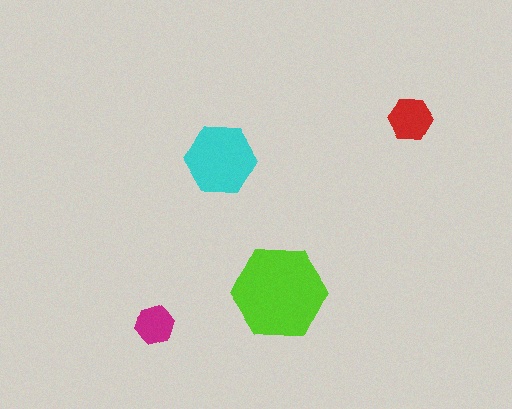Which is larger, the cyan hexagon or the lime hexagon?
The lime one.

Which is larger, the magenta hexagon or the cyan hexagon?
The cyan one.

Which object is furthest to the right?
The red hexagon is rightmost.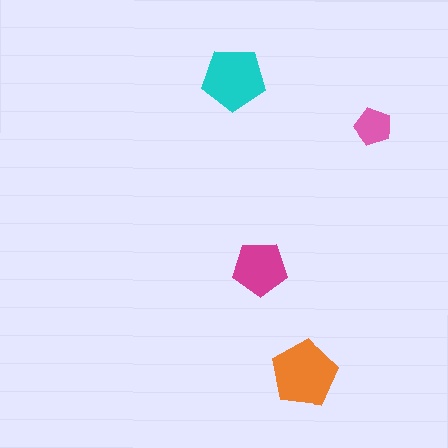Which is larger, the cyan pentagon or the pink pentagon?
The cyan one.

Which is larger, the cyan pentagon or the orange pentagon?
The orange one.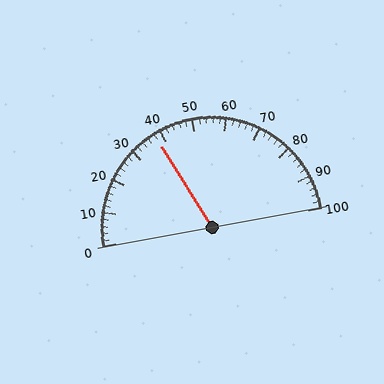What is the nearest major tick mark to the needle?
The nearest major tick mark is 40.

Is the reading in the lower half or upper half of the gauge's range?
The reading is in the lower half of the range (0 to 100).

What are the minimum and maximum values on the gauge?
The gauge ranges from 0 to 100.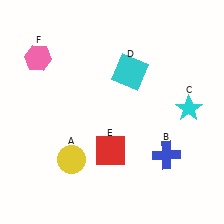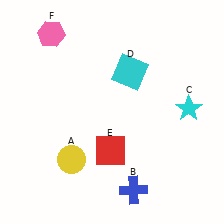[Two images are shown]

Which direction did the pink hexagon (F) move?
The pink hexagon (F) moved up.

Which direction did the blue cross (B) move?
The blue cross (B) moved down.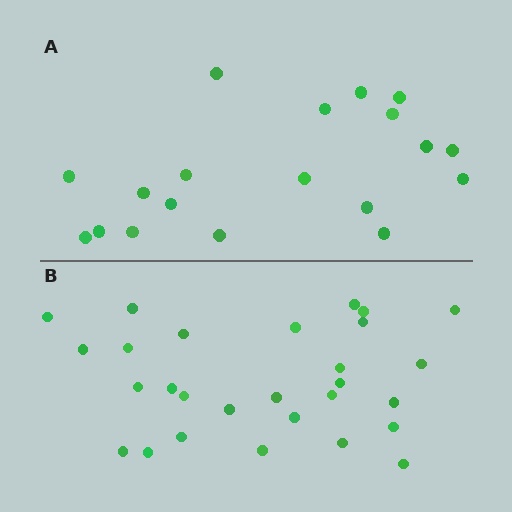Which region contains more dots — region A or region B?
Region B (the bottom region) has more dots.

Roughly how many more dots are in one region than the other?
Region B has roughly 8 or so more dots than region A.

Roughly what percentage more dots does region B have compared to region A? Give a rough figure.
About 45% more.